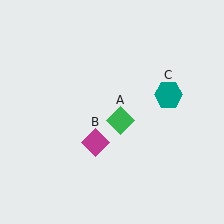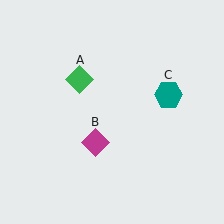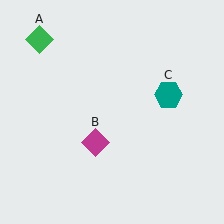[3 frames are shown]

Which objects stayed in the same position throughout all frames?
Magenta diamond (object B) and teal hexagon (object C) remained stationary.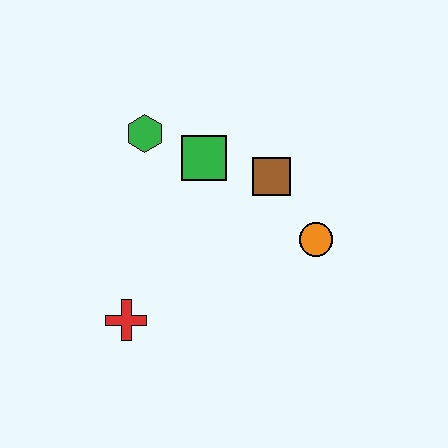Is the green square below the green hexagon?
Yes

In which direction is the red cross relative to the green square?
The red cross is below the green square.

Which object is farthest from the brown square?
The red cross is farthest from the brown square.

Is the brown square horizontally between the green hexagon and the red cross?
No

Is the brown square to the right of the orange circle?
No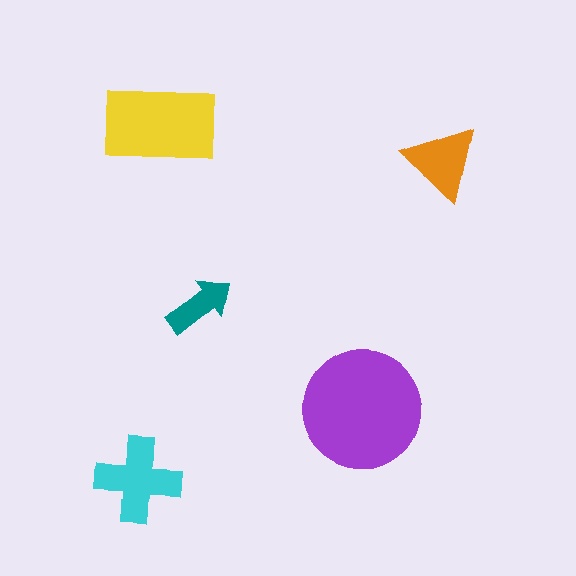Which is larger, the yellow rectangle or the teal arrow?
The yellow rectangle.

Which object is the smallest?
The teal arrow.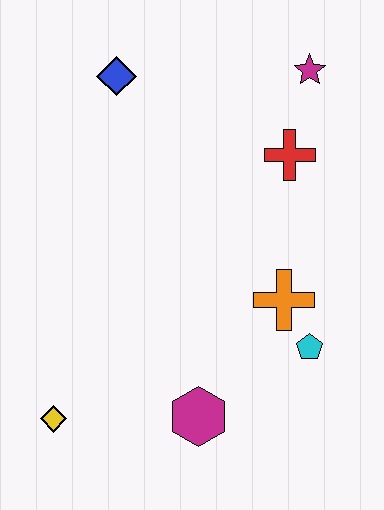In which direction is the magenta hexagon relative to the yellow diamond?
The magenta hexagon is to the right of the yellow diamond.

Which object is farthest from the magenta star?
The yellow diamond is farthest from the magenta star.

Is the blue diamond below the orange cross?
No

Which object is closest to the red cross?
The magenta star is closest to the red cross.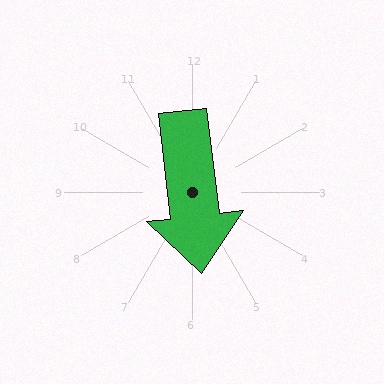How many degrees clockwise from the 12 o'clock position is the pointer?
Approximately 173 degrees.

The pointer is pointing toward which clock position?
Roughly 6 o'clock.